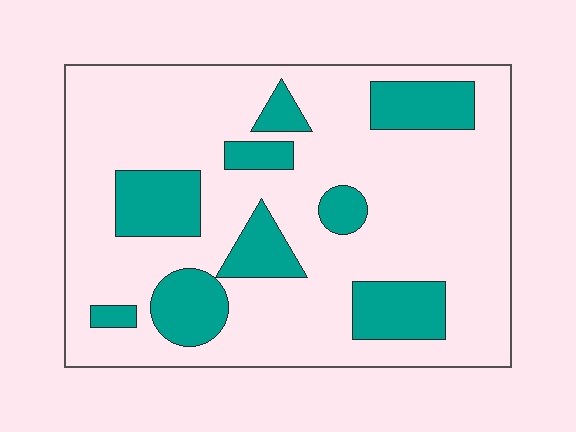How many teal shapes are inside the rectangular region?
9.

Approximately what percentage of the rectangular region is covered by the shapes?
Approximately 25%.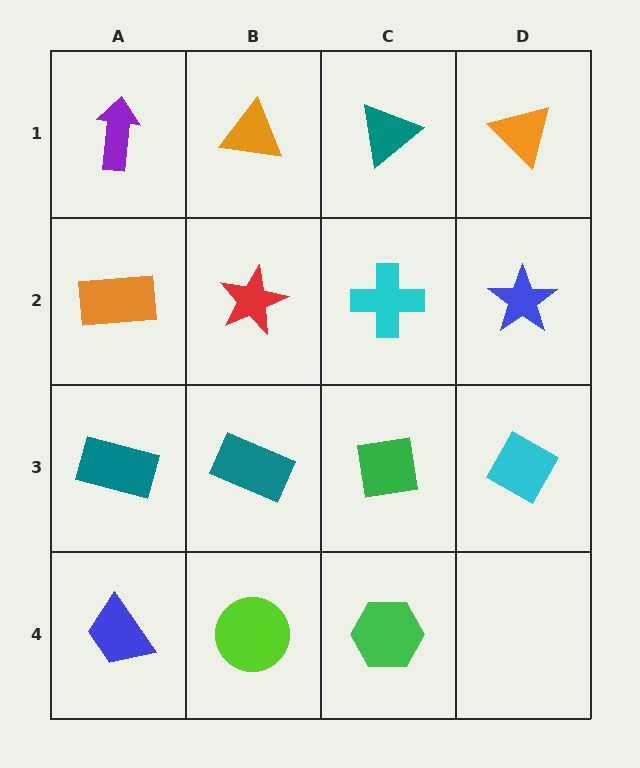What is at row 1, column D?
An orange triangle.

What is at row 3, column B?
A teal rectangle.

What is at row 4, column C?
A green hexagon.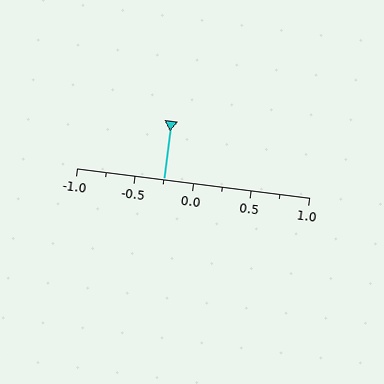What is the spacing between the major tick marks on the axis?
The major ticks are spaced 0.5 apart.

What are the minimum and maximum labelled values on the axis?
The axis runs from -1.0 to 1.0.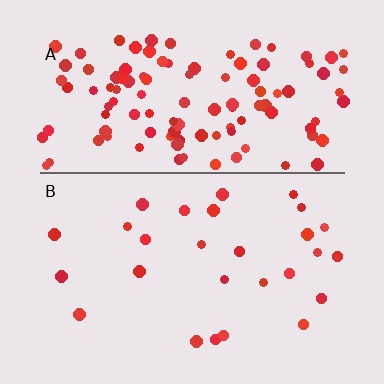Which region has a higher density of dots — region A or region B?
A (the top).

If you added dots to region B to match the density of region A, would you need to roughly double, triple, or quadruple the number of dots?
Approximately quadruple.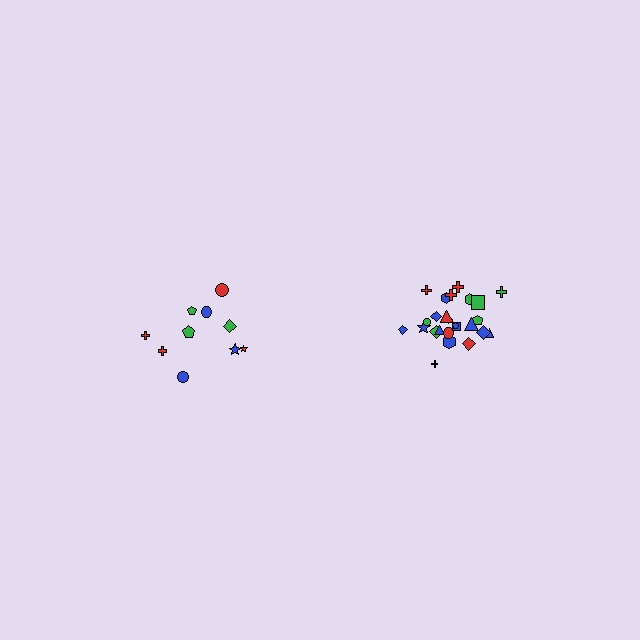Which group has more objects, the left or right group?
The right group.